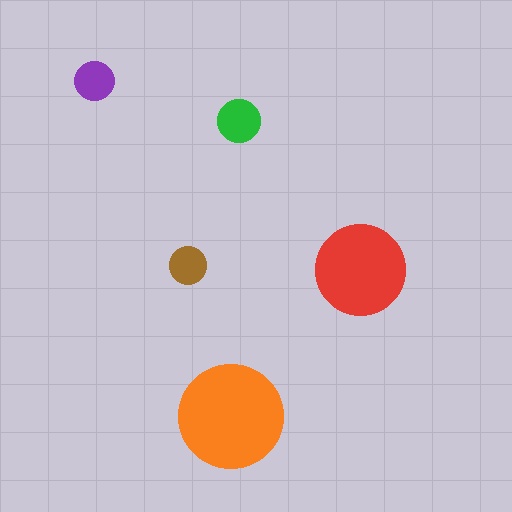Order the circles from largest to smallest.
the orange one, the red one, the green one, the purple one, the brown one.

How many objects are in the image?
There are 5 objects in the image.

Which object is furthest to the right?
The red circle is rightmost.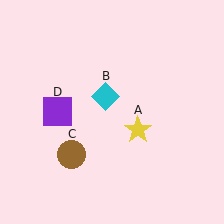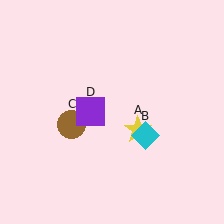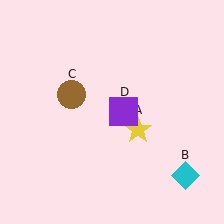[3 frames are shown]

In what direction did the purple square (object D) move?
The purple square (object D) moved right.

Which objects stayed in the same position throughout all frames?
Yellow star (object A) remained stationary.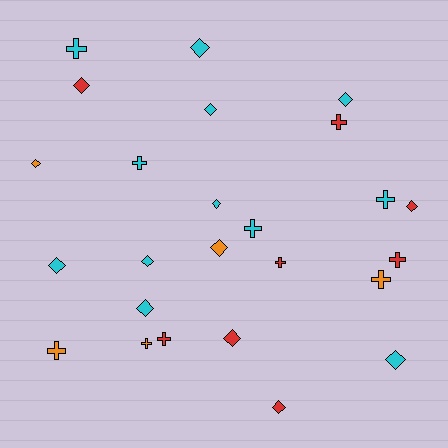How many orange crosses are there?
There are 3 orange crosses.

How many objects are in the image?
There are 25 objects.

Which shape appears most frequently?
Diamond, with 14 objects.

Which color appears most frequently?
Cyan, with 12 objects.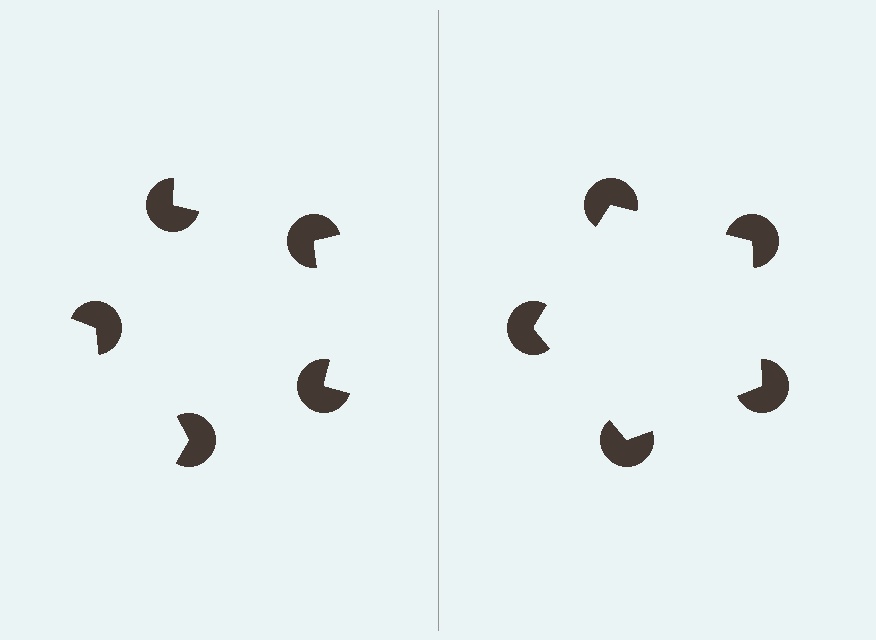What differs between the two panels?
The pac-man discs are positioned identically on both sides; only the wedge orientations differ. On the right they align to a pentagon; on the left they are misaligned.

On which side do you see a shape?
An illusory pentagon appears on the right side. On the left side the wedge cuts are rotated, so no coherent shape forms.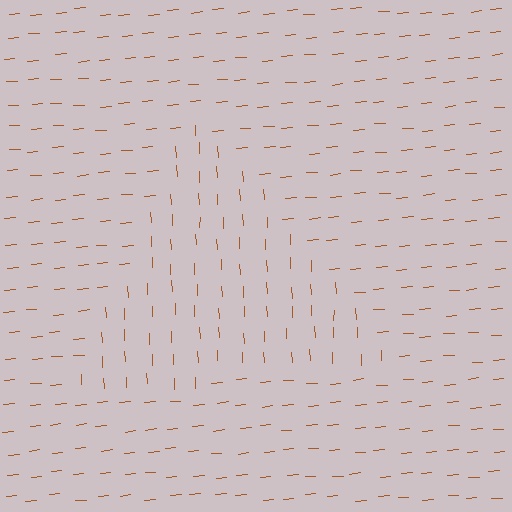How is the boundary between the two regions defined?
The boundary is defined purely by a change in line orientation (approximately 87 degrees difference). All lines are the same color and thickness.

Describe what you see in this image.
The image is filled with small brown line segments. A triangle region in the image has lines oriented differently from the surrounding lines, creating a visible texture boundary.